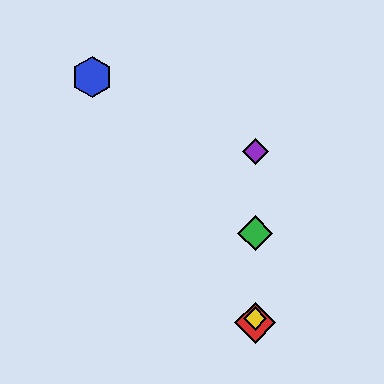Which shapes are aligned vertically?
The red diamond, the green diamond, the yellow diamond, the purple diamond are aligned vertically.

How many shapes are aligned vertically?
4 shapes (the red diamond, the green diamond, the yellow diamond, the purple diamond) are aligned vertically.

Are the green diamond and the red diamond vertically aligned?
Yes, both are at x≈255.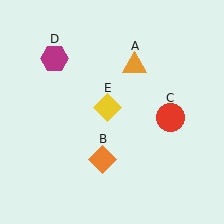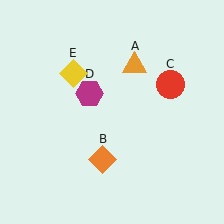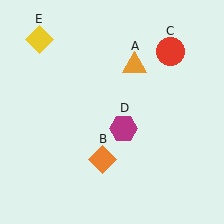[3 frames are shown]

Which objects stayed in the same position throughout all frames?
Orange triangle (object A) and orange diamond (object B) remained stationary.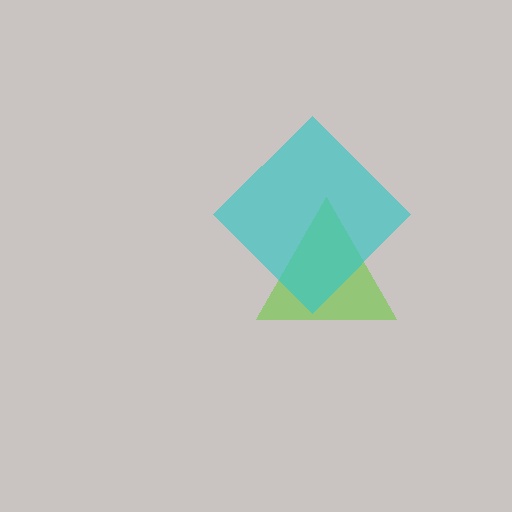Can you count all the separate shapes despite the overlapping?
Yes, there are 2 separate shapes.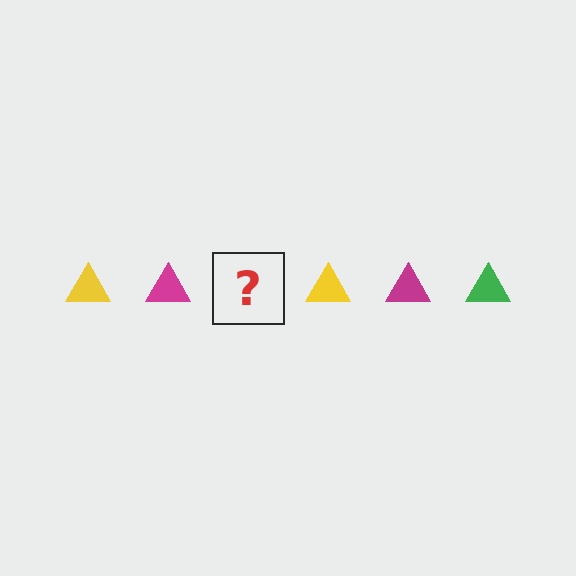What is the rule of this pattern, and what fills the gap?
The rule is that the pattern cycles through yellow, magenta, green triangles. The gap should be filled with a green triangle.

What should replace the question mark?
The question mark should be replaced with a green triangle.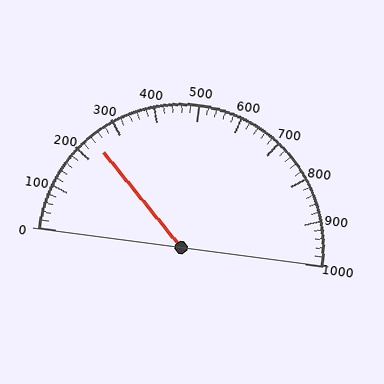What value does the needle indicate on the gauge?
The needle indicates approximately 240.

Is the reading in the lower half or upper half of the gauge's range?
The reading is in the lower half of the range (0 to 1000).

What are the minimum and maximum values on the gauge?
The gauge ranges from 0 to 1000.